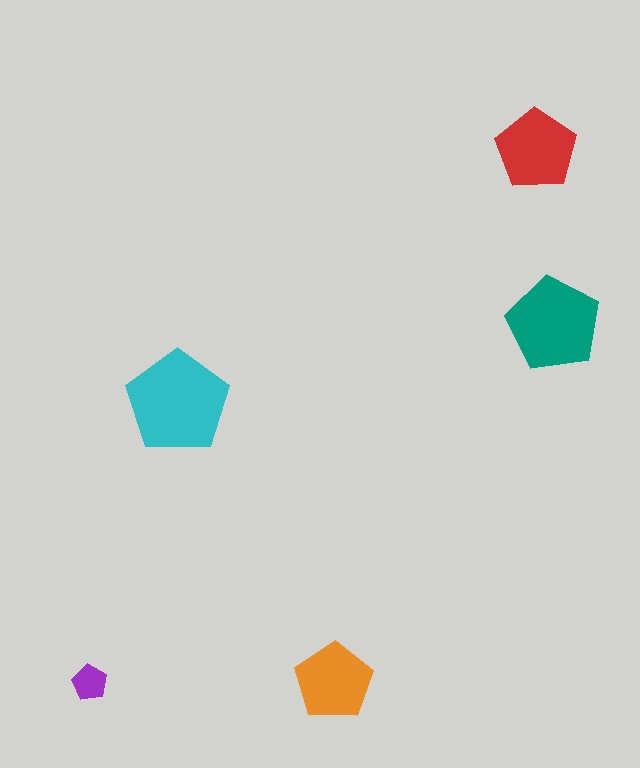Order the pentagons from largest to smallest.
the cyan one, the teal one, the red one, the orange one, the purple one.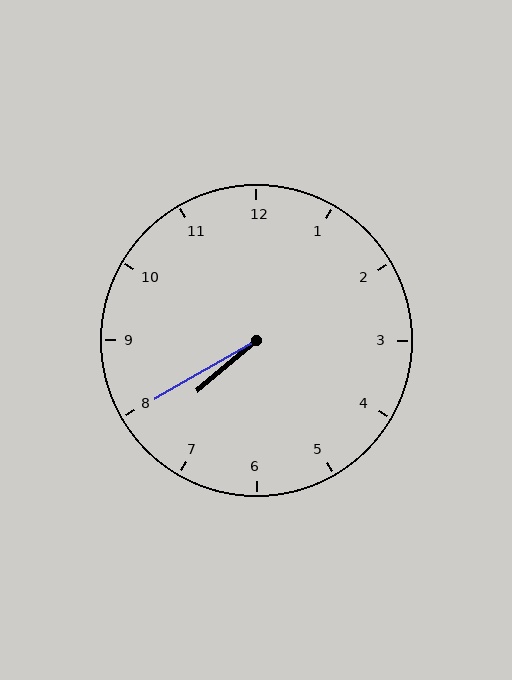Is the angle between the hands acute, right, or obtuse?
It is acute.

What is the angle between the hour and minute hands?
Approximately 10 degrees.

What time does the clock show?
7:40.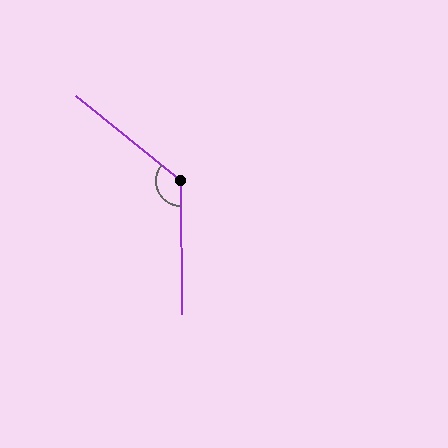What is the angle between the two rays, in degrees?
Approximately 129 degrees.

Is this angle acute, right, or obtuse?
It is obtuse.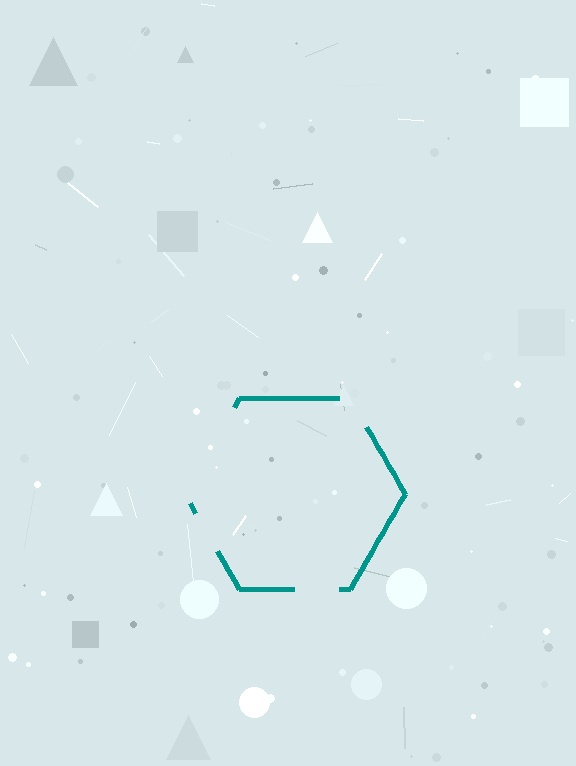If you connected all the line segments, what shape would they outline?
They would outline a hexagon.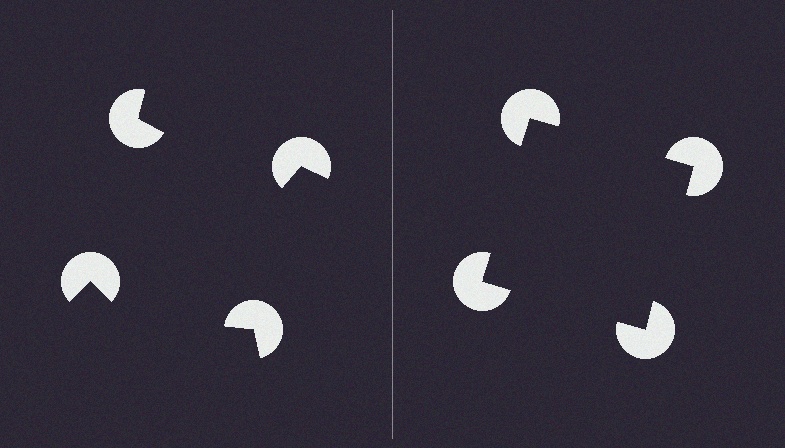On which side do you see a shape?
An illusory square appears on the right side. On the left side the wedge cuts are rotated, so no coherent shape forms.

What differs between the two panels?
The pac-man discs are positioned identically on both sides; only the wedge orientations differ. On the right they align to a square; on the left they are misaligned.